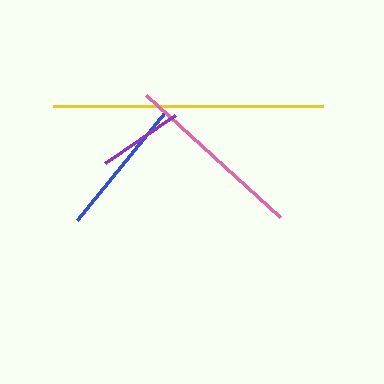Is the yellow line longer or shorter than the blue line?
The yellow line is longer than the blue line.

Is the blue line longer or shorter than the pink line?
The pink line is longer than the blue line.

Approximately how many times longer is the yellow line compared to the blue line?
The yellow line is approximately 1.9 times the length of the blue line.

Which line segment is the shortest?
The purple line is the shortest at approximately 85 pixels.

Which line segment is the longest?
The yellow line is the longest at approximately 271 pixels.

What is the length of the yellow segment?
The yellow segment is approximately 271 pixels long.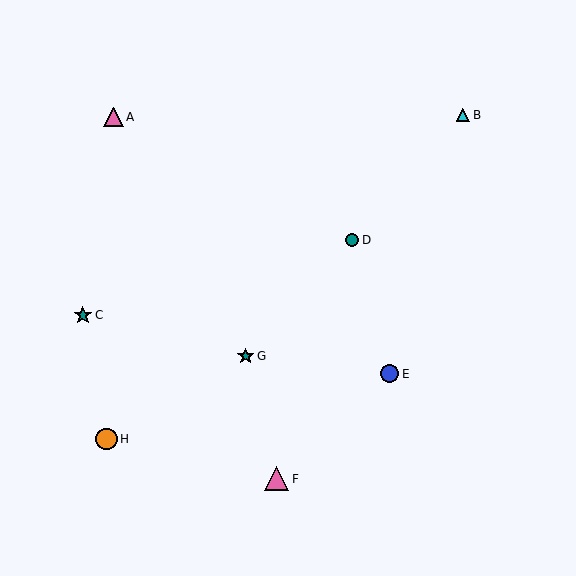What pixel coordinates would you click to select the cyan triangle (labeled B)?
Click at (463, 115) to select the cyan triangle B.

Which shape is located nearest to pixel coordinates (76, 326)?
The teal star (labeled C) at (83, 315) is nearest to that location.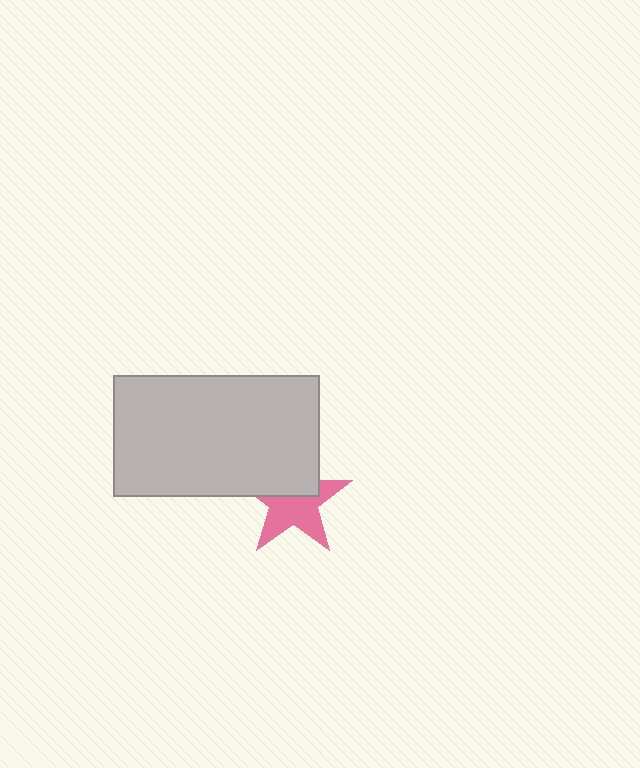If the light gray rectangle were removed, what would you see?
You would see the complete pink star.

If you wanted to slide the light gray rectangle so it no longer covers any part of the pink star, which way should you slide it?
Slide it up — that is the most direct way to separate the two shapes.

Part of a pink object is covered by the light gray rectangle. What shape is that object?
It is a star.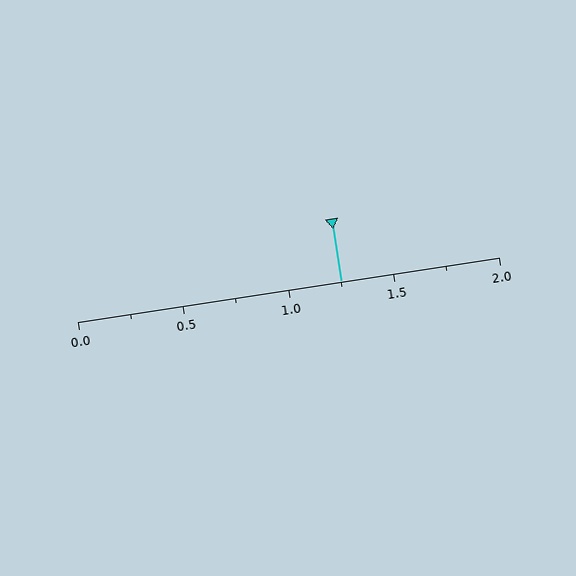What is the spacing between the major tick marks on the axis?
The major ticks are spaced 0.5 apart.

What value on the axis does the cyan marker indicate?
The marker indicates approximately 1.25.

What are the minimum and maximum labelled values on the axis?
The axis runs from 0.0 to 2.0.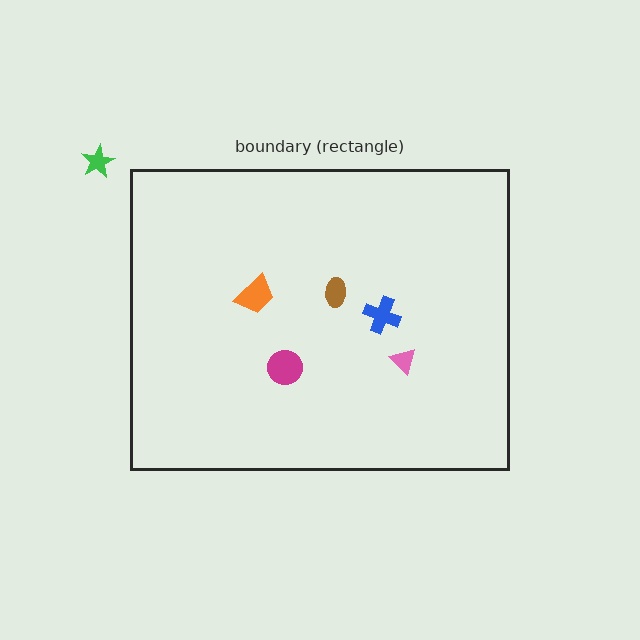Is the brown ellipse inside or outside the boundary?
Inside.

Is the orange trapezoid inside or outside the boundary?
Inside.